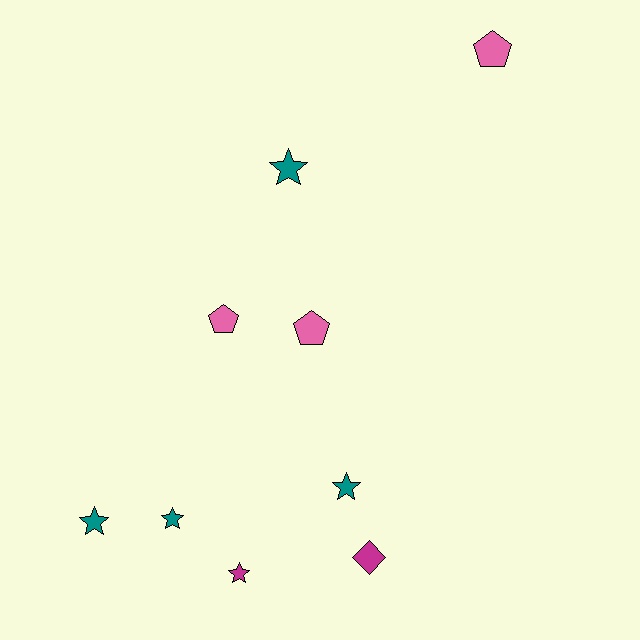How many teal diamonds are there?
There are no teal diamonds.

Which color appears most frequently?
Teal, with 4 objects.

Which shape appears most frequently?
Star, with 5 objects.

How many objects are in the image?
There are 9 objects.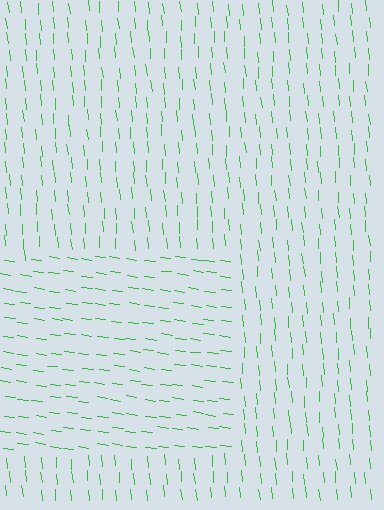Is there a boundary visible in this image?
Yes, there is a texture boundary formed by a change in line orientation.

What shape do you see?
I see a rectangle.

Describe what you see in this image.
The image is filled with small green line segments. A rectangle region in the image has lines oriented differently from the surrounding lines, creating a visible texture boundary.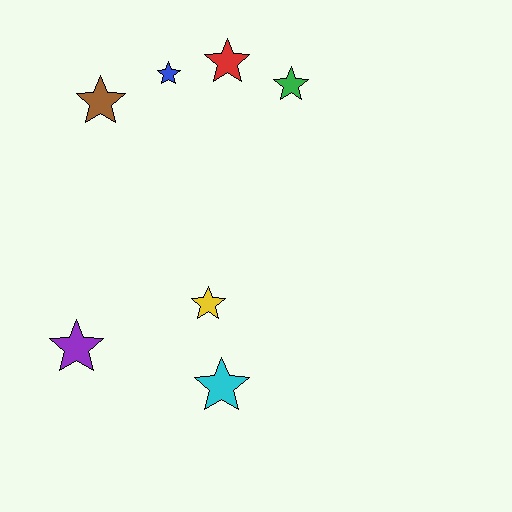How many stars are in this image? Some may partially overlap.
There are 7 stars.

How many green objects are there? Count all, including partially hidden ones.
There is 1 green object.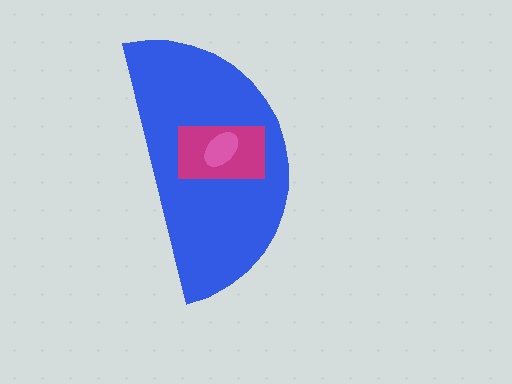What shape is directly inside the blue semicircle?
The magenta rectangle.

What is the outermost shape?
The blue semicircle.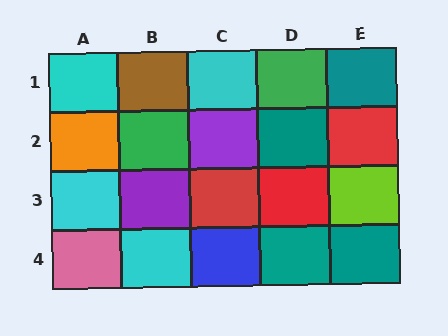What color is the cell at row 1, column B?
Brown.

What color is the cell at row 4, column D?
Teal.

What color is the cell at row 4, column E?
Teal.